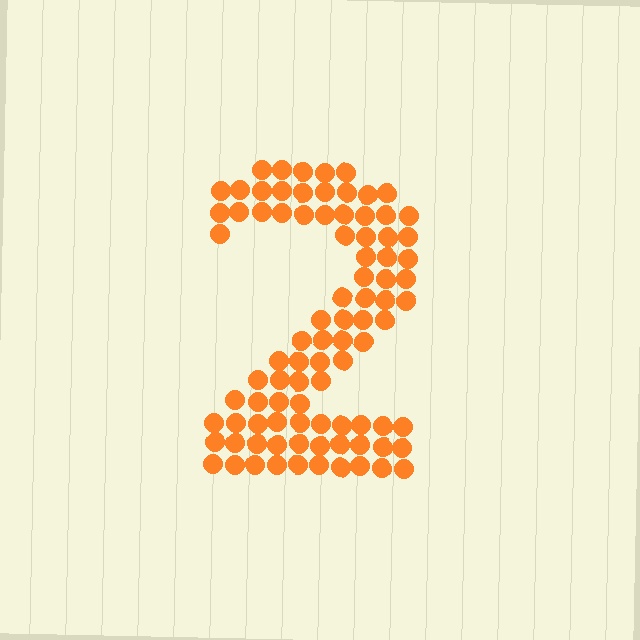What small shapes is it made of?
It is made of small circles.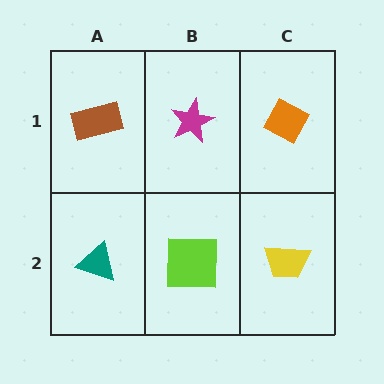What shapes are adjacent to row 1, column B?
A lime square (row 2, column B), a brown rectangle (row 1, column A), an orange diamond (row 1, column C).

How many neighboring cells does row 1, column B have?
3.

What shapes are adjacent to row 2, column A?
A brown rectangle (row 1, column A), a lime square (row 2, column B).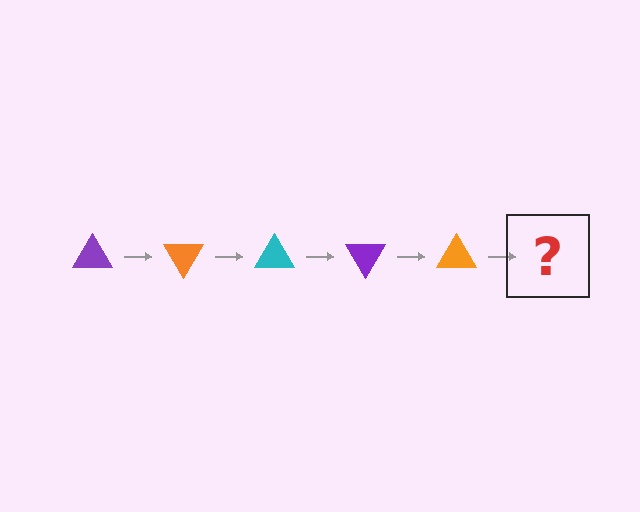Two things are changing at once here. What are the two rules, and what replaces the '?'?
The two rules are that it rotates 60 degrees each step and the color cycles through purple, orange, and cyan. The '?' should be a cyan triangle, rotated 300 degrees from the start.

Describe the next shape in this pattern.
It should be a cyan triangle, rotated 300 degrees from the start.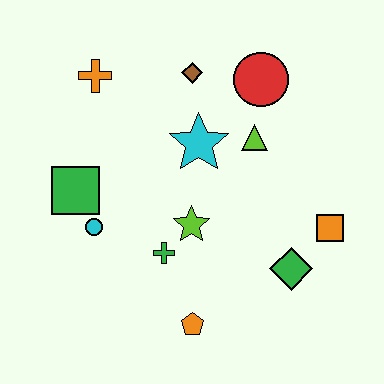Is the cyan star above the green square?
Yes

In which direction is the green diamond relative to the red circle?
The green diamond is below the red circle.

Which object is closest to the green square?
The cyan circle is closest to the green square.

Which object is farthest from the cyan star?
The orange pentagon is farthest from the cyan star.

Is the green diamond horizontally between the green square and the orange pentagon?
No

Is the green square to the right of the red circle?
No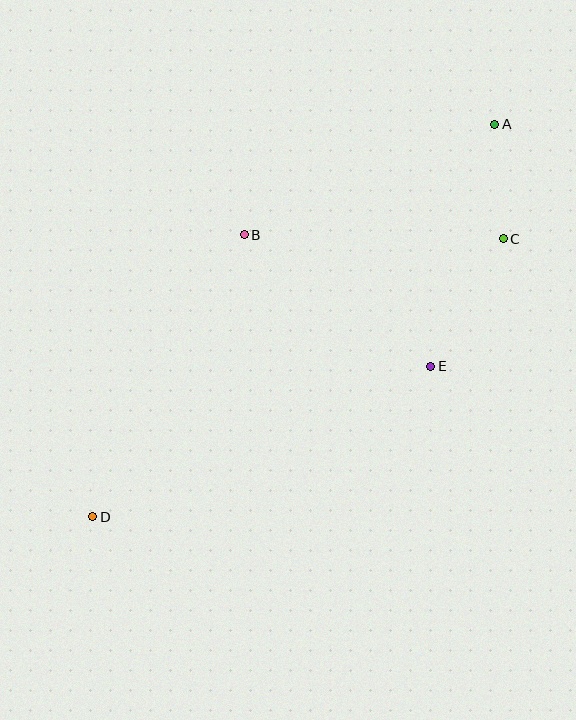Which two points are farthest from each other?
Points A and D are farthest from each other.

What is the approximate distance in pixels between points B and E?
The distance between B and E is approximately 229 pixels.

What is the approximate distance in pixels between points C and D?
The distance between C and D is approximately 495 pixels.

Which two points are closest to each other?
Points A and C are closest to each other.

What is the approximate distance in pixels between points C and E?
The distance between C and E is approximately 147 pixels.